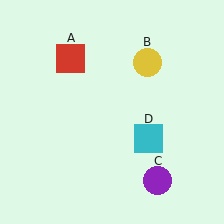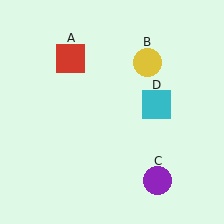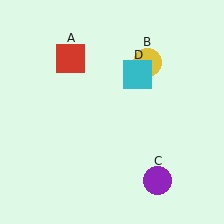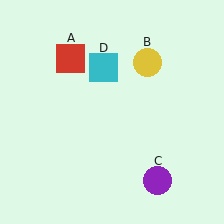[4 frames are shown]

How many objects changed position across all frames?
1 object changed position: cyan square (object D).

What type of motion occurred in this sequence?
The cyan square (object D) rotated counterclockwise around the center of the scene.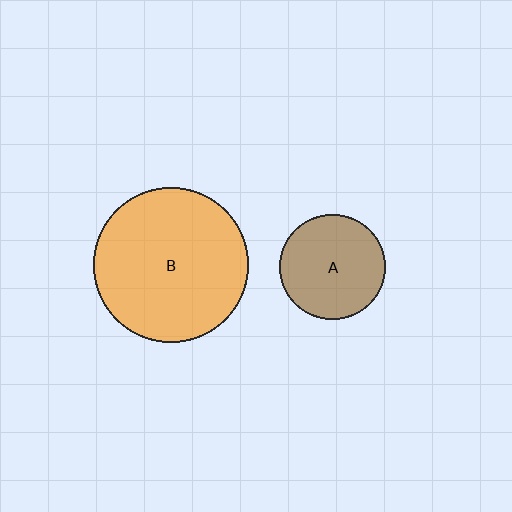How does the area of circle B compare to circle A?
Approximately 2.2 times.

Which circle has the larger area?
Circle B (orange).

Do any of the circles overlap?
No, none of the circles overlap.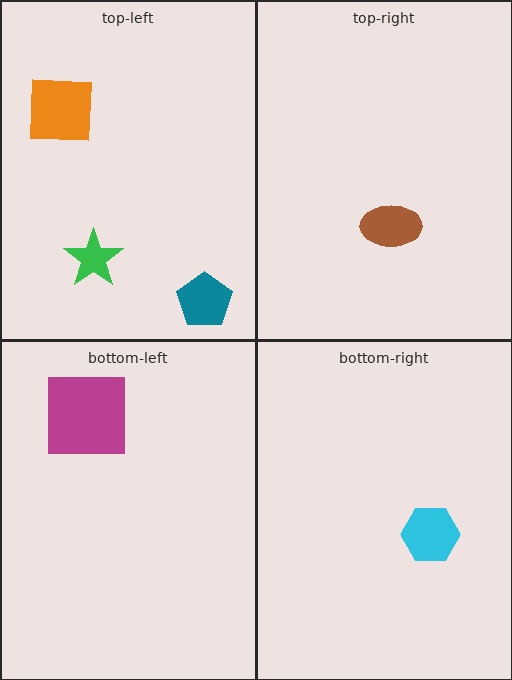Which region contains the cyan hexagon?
The bottom-right region.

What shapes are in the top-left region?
The green star, the teal pentagon, the orange square.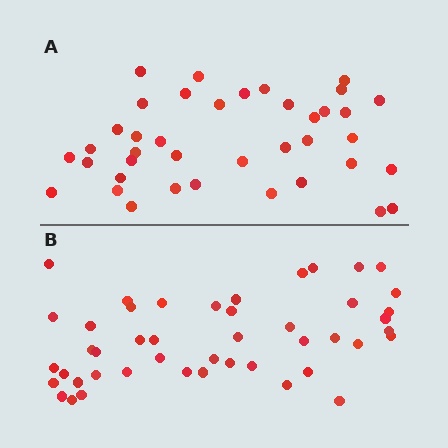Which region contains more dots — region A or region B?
Region B (the bottom region) has more dots.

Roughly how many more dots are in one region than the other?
Region B has roughly 8 or so more dots than region A.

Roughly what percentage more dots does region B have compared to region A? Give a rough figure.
About 20% more.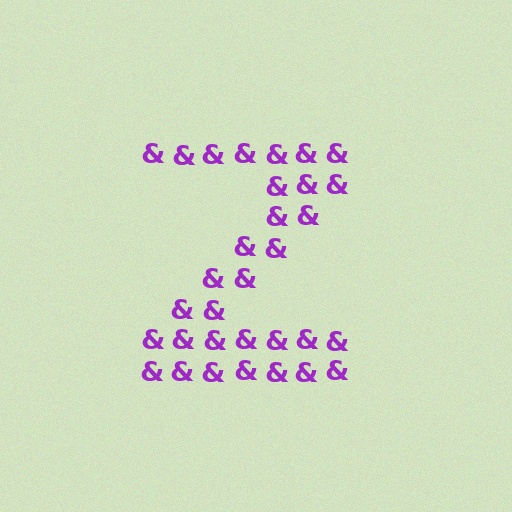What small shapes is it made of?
It is made of small ampersands.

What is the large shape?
The large shape is the letter Z.